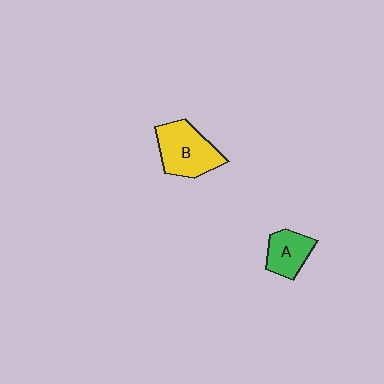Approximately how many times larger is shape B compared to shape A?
Approximately 1.6 times.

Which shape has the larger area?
Shape B (yellow).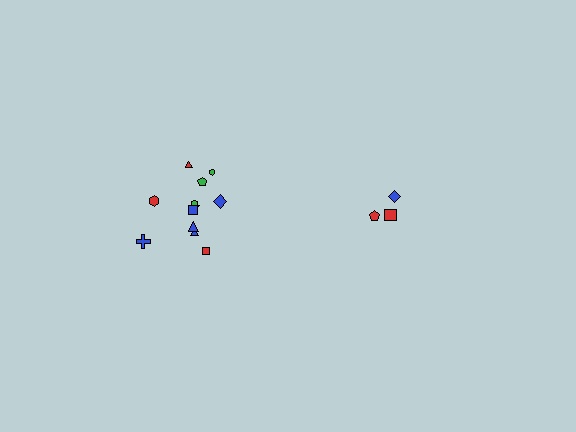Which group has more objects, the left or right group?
The left group.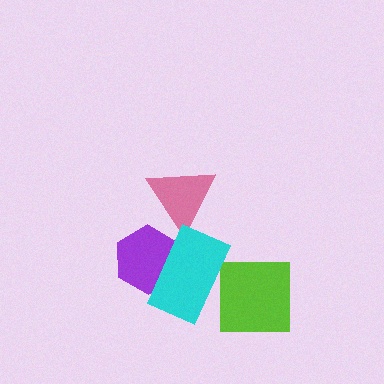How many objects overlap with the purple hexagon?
1 object overlaps with the purple hexagon.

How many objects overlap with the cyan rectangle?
2 objects overlap with the cyan rectangle.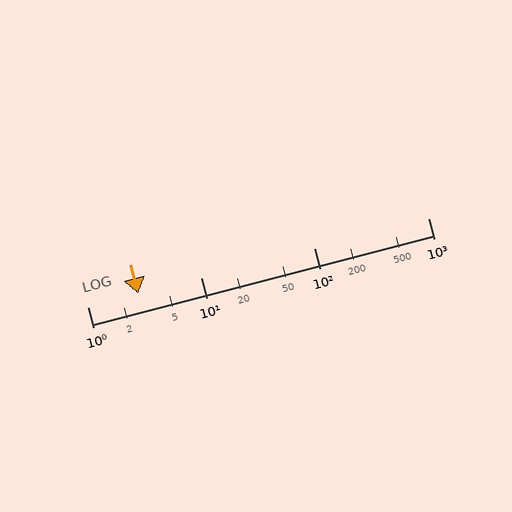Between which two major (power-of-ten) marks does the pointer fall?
The pointer is between 1 and 10.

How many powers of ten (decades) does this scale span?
The scale spans 3 decades, from 1 to 1000.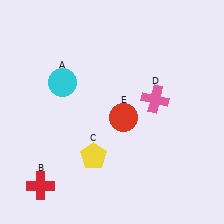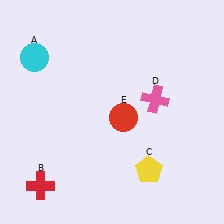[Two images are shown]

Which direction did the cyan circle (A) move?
The cyan circle (A) moved left.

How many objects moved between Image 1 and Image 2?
2 objects moved between the two images.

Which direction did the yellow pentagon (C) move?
The yellow pentagon (C) moved right.